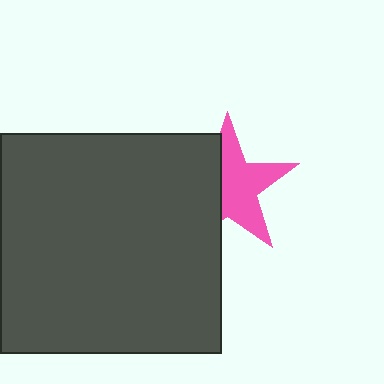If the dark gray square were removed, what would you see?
You would see the complete pink star.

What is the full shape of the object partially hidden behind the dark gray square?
The partially hidden object is a pink star.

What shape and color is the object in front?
The object in front is a dark gray square.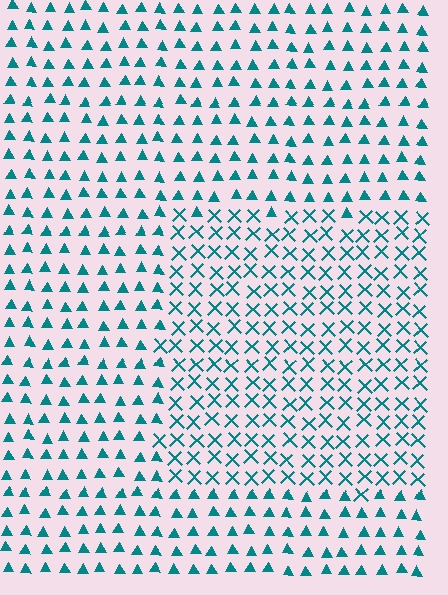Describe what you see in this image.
The image is filled with small teal elements arranged in a uniform grid. A rectangle-shaped region contains X marks, while the surrounding area contains triangles. The boundary is defined purely by the change in element shape.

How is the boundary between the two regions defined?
The boundary is defined by a change in element shape: X marks inside vs. triangles outside. All elements share the same color and spacing.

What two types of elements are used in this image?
The image uses X marks inside the rectangle region and triangles outside it.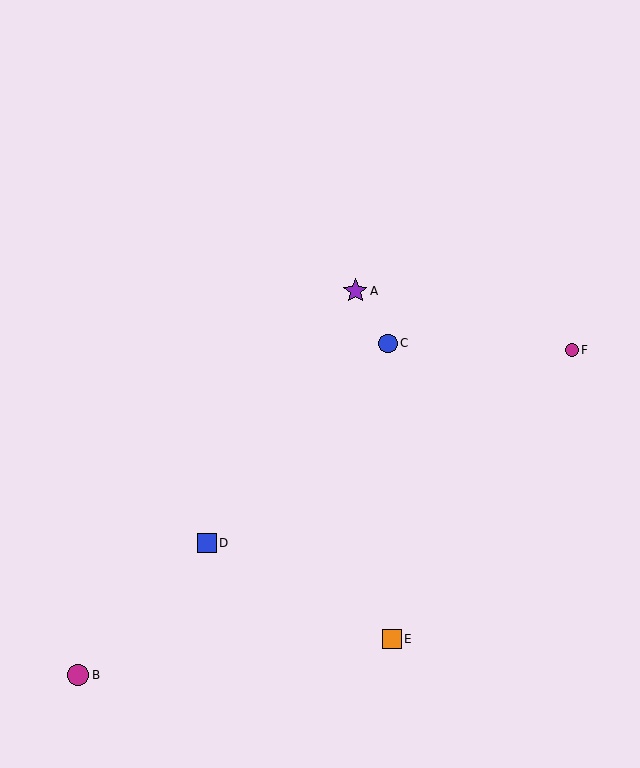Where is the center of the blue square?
The center of the blue square is at (207, 543).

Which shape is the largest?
The purple star (labeled A) is the largest.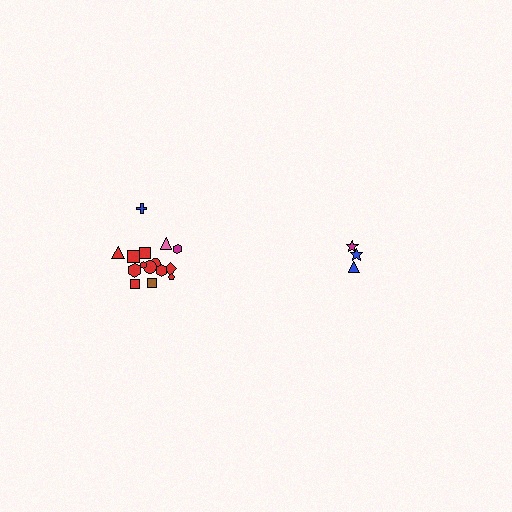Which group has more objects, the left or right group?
The left group.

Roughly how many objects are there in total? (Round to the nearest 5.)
Roughly 20 objects in total.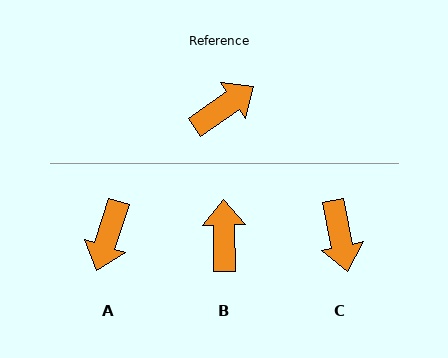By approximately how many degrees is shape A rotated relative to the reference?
Approximately 143 degrees clockwise.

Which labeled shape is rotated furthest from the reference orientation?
A, about 143 degrees away.